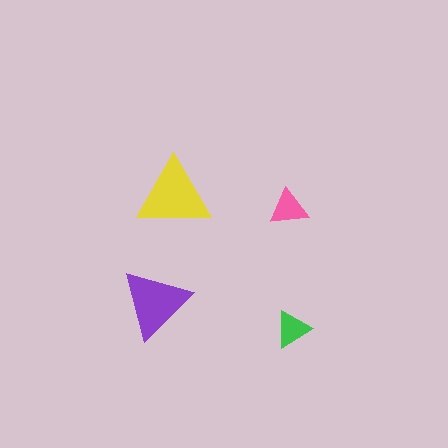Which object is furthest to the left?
The purple triangle is leftmost.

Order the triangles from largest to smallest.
the yellow one, the purple one, the pink one, the green one.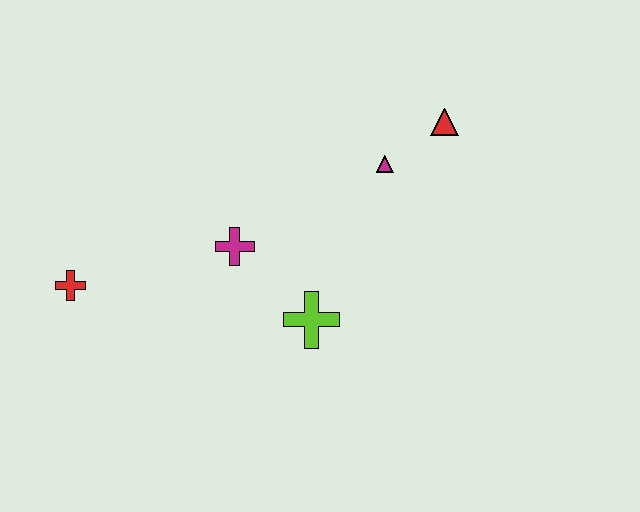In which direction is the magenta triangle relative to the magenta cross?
The magenta triangle is to the right of the magenta cross.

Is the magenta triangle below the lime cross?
No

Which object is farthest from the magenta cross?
The red triangle is farthest from the magenta cross.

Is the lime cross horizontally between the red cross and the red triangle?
Yes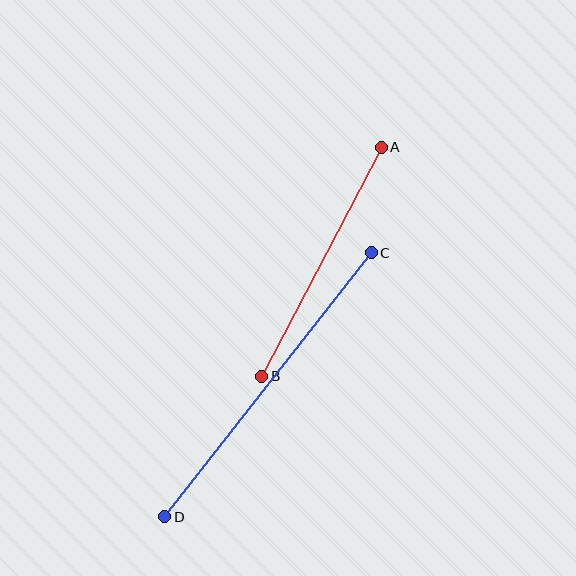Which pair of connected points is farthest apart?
Points C and D are farthest apart.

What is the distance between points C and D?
The distance is approximately 335 pixels.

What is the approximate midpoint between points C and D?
The midpoint is at approximately (268, 385) pixels.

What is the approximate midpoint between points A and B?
The midpoint is at approximately (322, 262) pixels.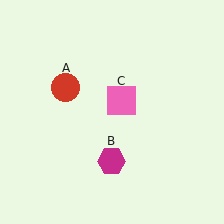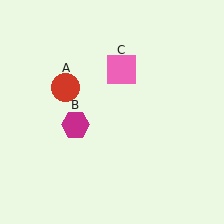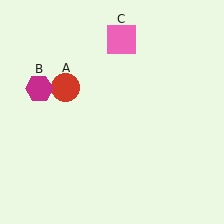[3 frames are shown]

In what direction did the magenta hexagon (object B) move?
The magenta hexagon (object B) moved up and to the left.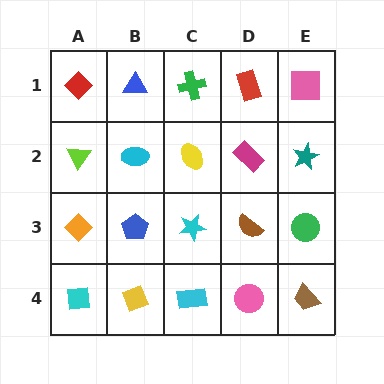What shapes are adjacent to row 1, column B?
A cyan ellipse (row 2, column B), a red diamond (row 1, column A), a green cross (row 1, column C).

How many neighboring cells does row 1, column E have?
2.